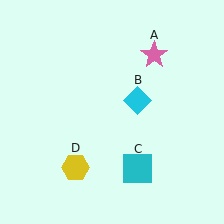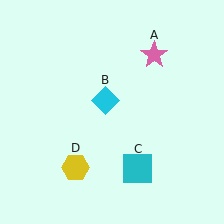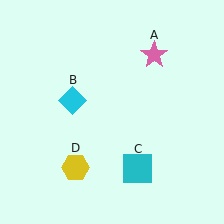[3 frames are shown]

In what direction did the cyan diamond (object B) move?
The cyan diamond (object B) moved left.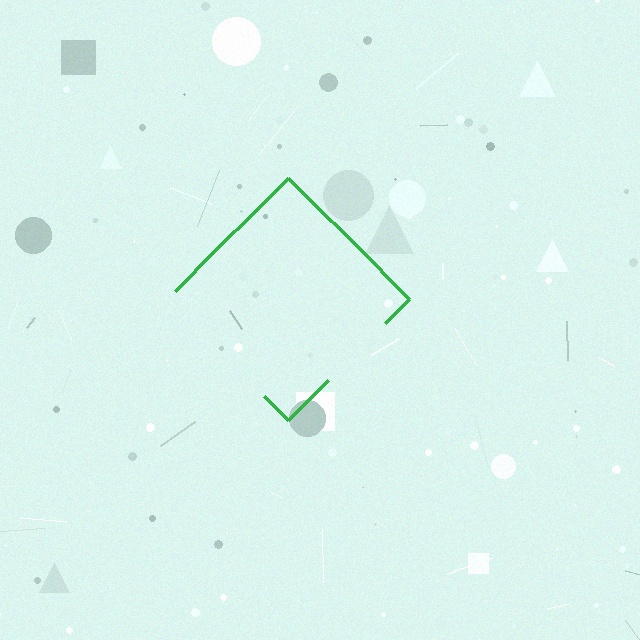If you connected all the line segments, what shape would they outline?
They would outline a diamond.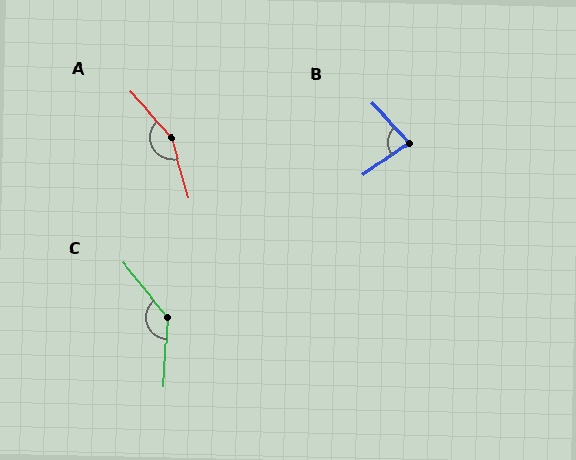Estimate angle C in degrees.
Approximately 137 degrees.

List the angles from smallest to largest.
B (81°), C (137°), A (154°).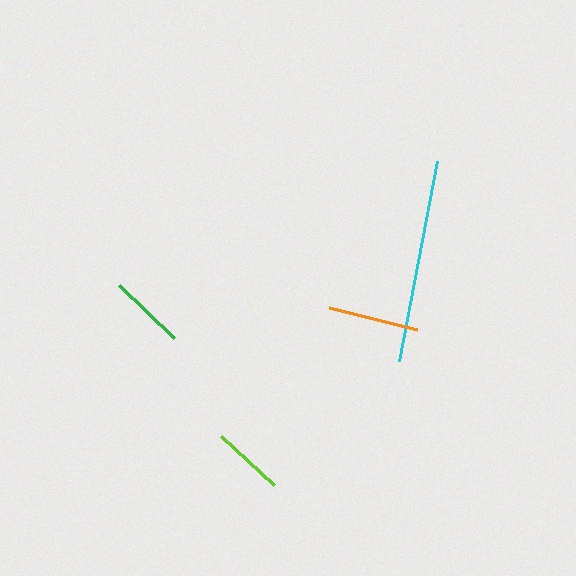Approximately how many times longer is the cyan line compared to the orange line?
The cyan line is approximately 2.3 times the length of the orange line.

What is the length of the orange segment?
The orange segment is approximately 91 pixels long.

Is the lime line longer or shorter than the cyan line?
The cyan line is longer than the lime line.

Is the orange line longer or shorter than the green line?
The orange line is longer than the green line.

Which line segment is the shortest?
The lime line is the shortest at approximately 72 pixels.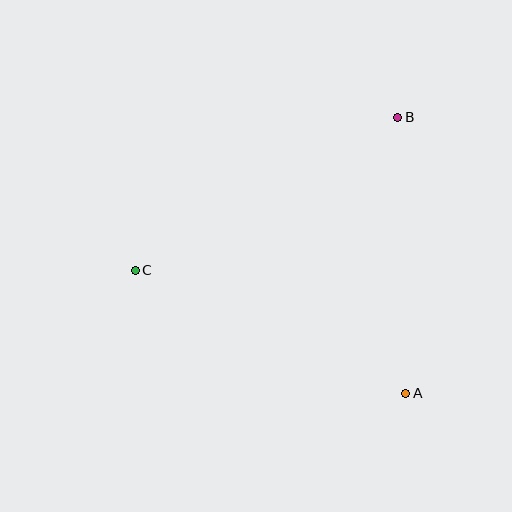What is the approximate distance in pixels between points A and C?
The distance between A and C is approximately 297 pixels.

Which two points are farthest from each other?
Points B and C are farthest from each other.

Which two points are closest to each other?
Points A and B are closest to each other.